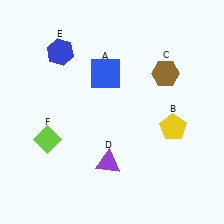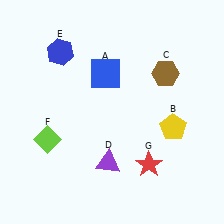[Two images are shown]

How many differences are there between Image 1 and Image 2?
There is 1 difference between the two images.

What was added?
A red star (G) was added in Image 2.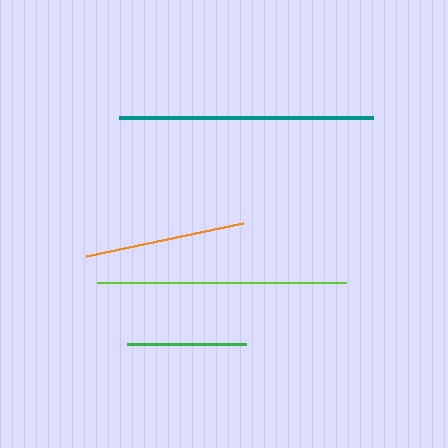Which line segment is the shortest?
The green line is the shortest at approximately 119 pixels.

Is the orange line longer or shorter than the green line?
The orange line is longer than the green line.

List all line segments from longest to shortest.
From longest to shortest: teal, lime, orange, green.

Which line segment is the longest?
The teal line is the longest at approximately 254 pixels.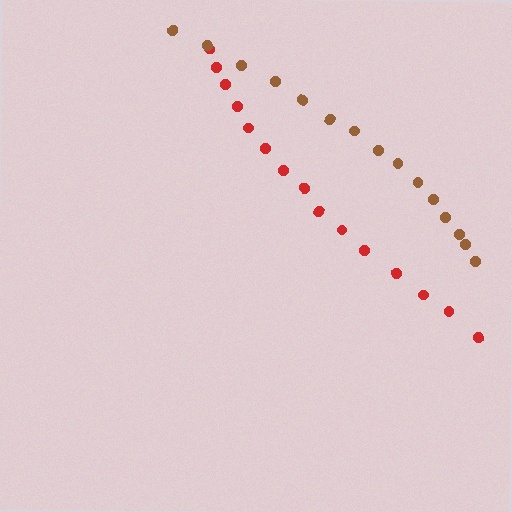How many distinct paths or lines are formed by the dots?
There are 2 distinct paths.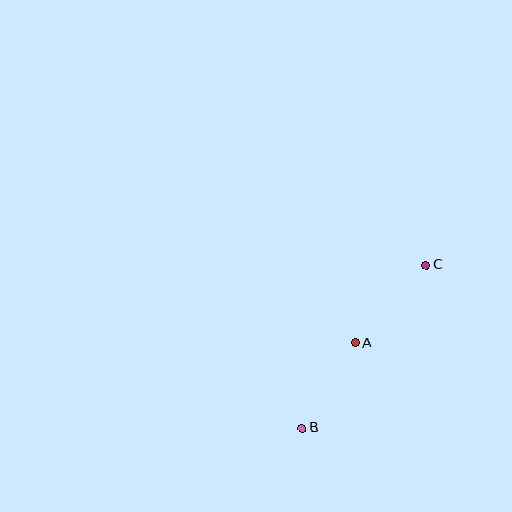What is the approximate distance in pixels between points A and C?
The distance between A and C is approximately 105 pixels.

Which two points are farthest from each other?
Points B and C are farthest from each other.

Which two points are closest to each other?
Points A and B are closest to each other.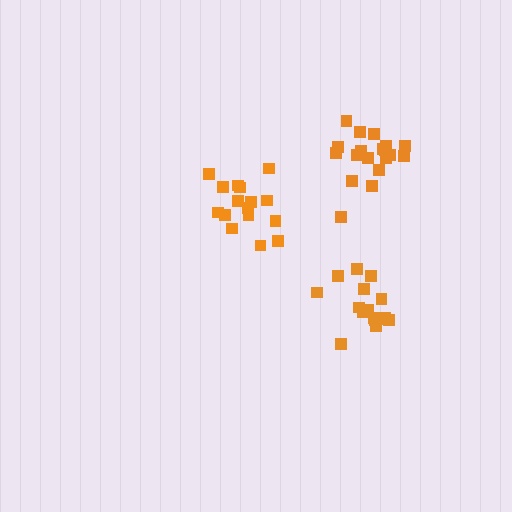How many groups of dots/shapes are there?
There are 3 groups.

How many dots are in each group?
Group 1: 16 dots, Group 2: 19 dots, Group 3: 16 dots (51 total).